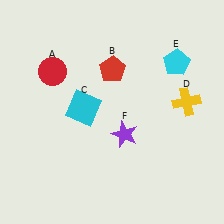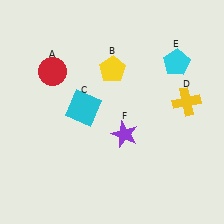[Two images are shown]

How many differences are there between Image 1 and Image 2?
There is 1 difference between the two images.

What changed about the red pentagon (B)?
In Image 1, B is red. In Image 2, it changed to yellow.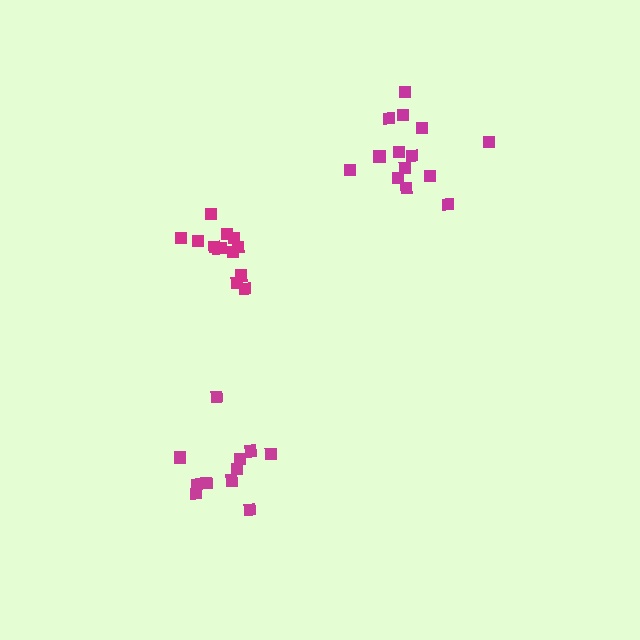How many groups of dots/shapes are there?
There are 3 groups.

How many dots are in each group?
Group 1: 13 dots, Group 2: 14 dots, Group 3: 11 dots (38 total).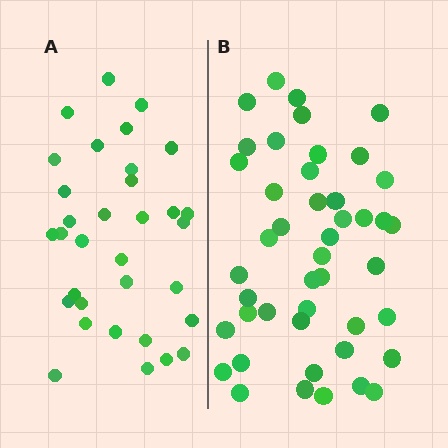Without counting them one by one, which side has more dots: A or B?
Region B (the right region) has more dots.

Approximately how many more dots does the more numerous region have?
Region B has roughly 12 or so more dots than region A.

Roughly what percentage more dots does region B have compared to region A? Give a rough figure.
About 35% more.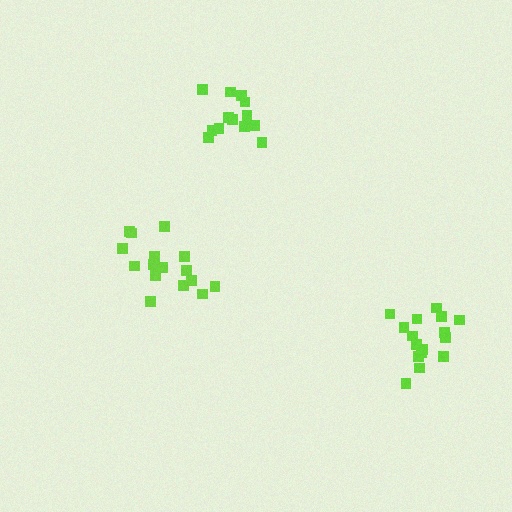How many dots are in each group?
Group 1: 16 dots, Group 2: 16 dots, Group 3: 13 dots (45 total).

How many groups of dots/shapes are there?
There are 3 groups.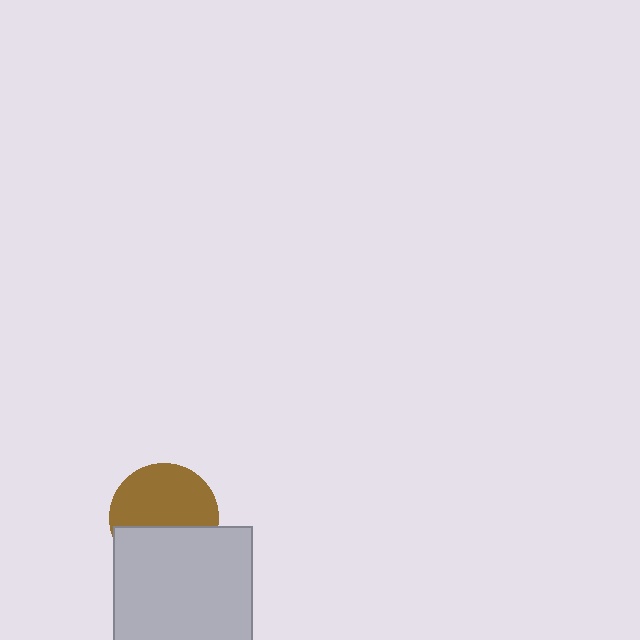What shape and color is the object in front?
The object in front is a light gray rectangle.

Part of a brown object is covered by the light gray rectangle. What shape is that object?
It is a circle.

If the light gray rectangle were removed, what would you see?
You would see the complete brown circle.